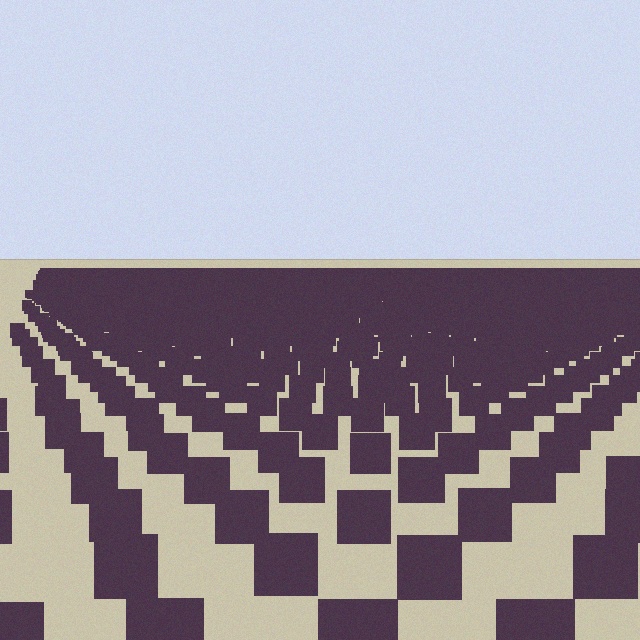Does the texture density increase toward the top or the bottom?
Density increases toward the top.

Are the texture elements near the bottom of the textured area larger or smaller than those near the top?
Larger. Near the bottom, elements are closer to the viewer and appear at a bigger on-screen size.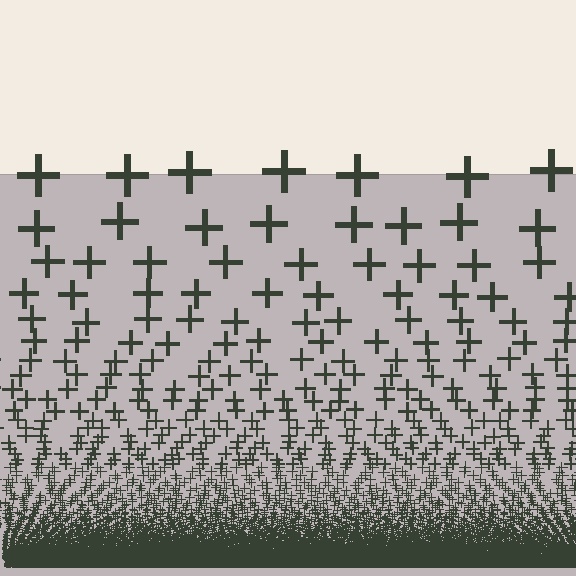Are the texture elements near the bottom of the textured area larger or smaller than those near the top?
Smaller. The gradient is inverted — elements near the bottom are smaller and denser.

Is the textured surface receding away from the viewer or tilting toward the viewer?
The surface appears to tilt toward the viewer. Texture elements get larger and sparser toward the top.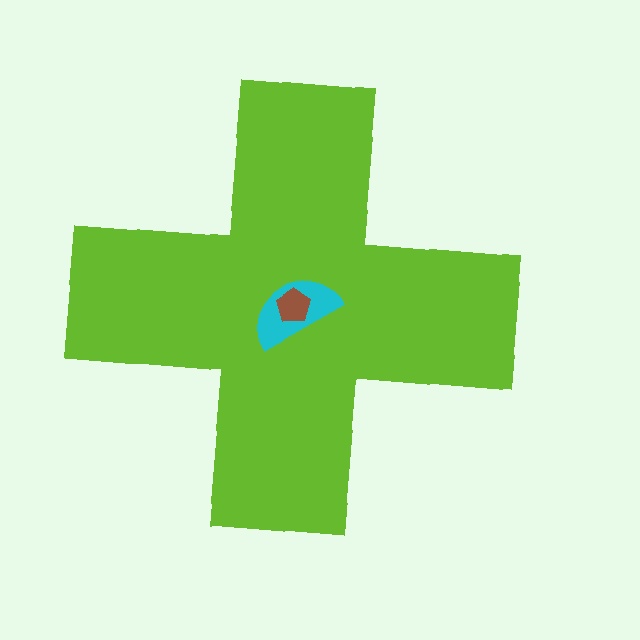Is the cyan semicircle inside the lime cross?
Yes.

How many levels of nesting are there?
3.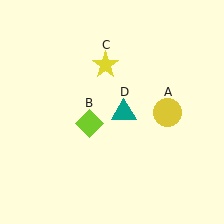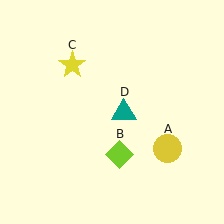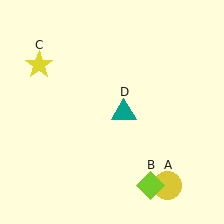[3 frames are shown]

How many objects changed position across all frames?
3 objects changed position: yellow circle (object A), lime diamond (object B), yellow star (object C).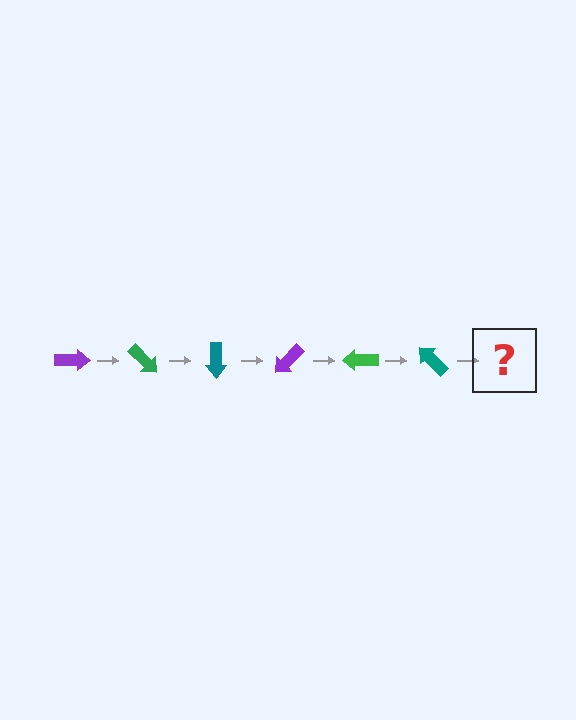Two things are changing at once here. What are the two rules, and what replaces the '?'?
The two rules are that it rotates 45 degrees each step and the color cycles through purple, green, and teal. The '?' should be a purple arrow, rotated 270 degrees from the start.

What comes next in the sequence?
The next element should be a purple arrow, rotated 270 degrees from the start.